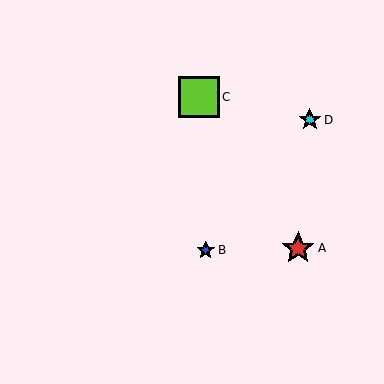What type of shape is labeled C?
Shape C is a lime square.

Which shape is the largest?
The lime square (labeled C) is the largest.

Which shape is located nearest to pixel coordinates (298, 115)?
The cyan star (labeled D) at (310, 120) is nearest to that location.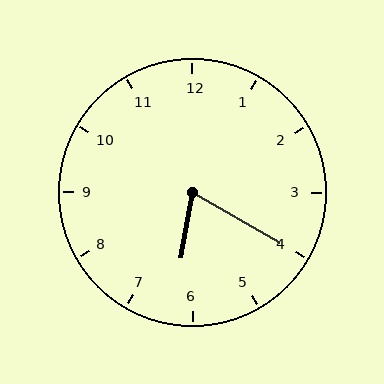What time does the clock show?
6:20.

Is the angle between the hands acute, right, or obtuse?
It is acute.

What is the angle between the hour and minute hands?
Approximately 70 degrees.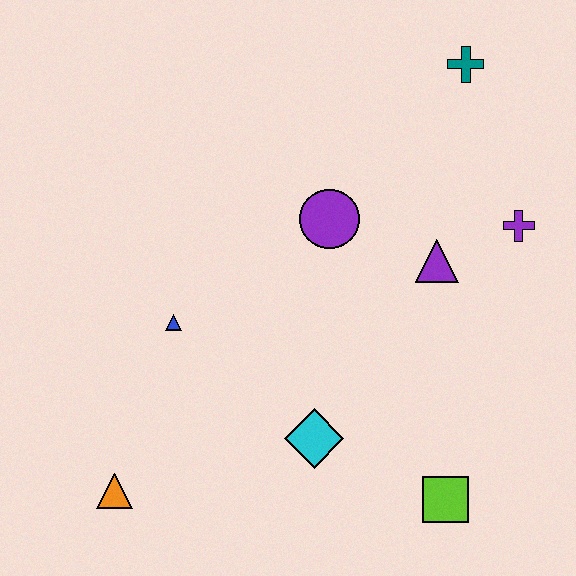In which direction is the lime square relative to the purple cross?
The lime square is below the purple cross.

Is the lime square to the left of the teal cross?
Yes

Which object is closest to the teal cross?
The purple cross is closest to the teal cross.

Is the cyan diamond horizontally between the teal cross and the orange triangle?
Yes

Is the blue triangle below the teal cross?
Yes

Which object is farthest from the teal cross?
The orange triangle is farthest from the teal cross.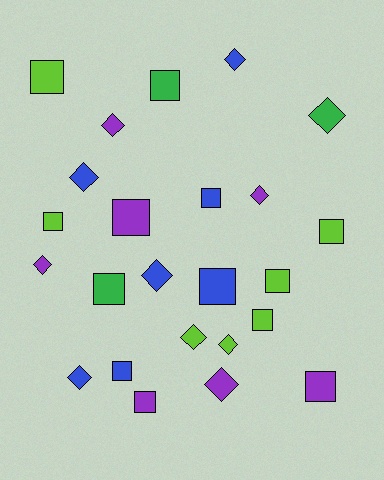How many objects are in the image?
There are 24 objects.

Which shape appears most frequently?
Square, with 13 objects.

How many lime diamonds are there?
There are 2 lime diamonds.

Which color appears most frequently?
Lime, with 7 objects.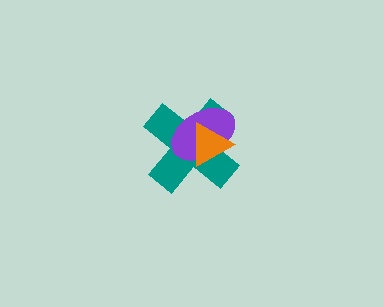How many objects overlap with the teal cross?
2 objects overlap with the teal cross.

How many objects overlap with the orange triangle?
2 objects overlap with the orange triangle.